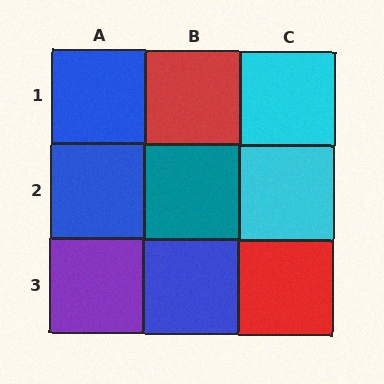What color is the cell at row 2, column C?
Cyan.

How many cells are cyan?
2 cells are cyan.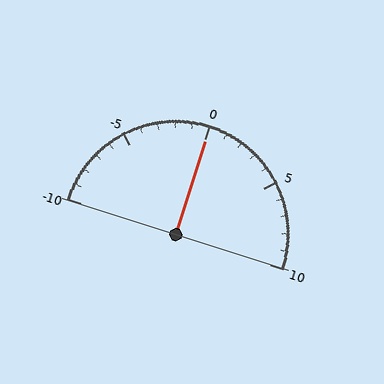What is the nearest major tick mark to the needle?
The nearest major tick mark is 0.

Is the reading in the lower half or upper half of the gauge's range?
The reading is in the upper half of the range (-10 to 10).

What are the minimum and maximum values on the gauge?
The gauge ranges from -10 to 10.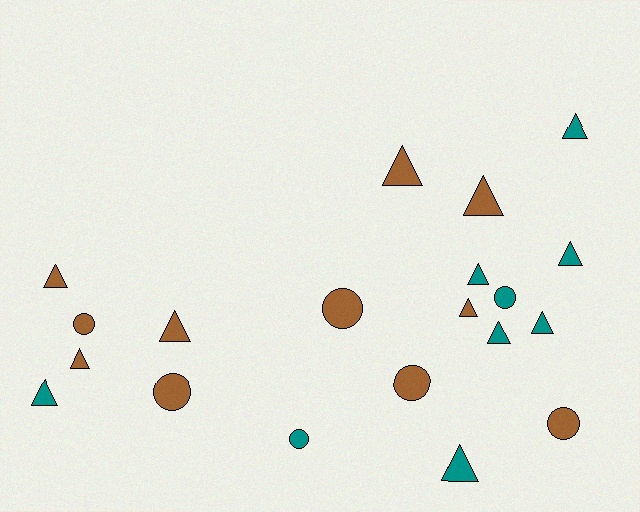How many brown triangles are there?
There are 6 brown triangles.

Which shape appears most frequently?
Triangle, with 13 objects.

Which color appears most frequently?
Brown, with 11 objects.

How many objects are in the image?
There are 20 objects.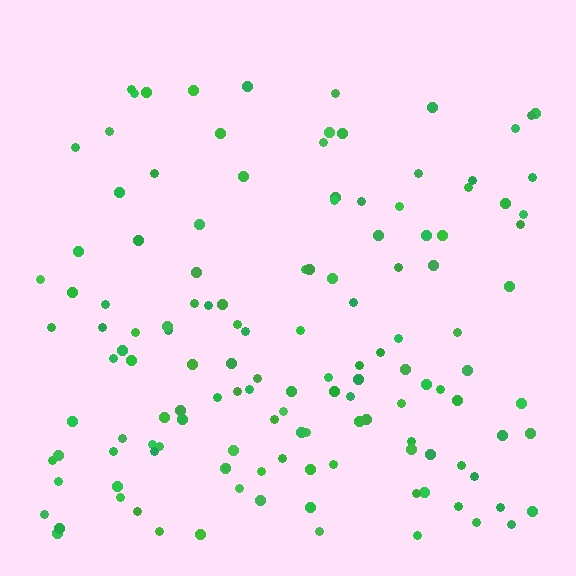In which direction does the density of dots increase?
From top to bottom, with the bottom side densest.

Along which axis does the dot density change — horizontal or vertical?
Vertical.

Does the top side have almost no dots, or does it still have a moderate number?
Still a moderate number, just noticeably fewer than the bottom.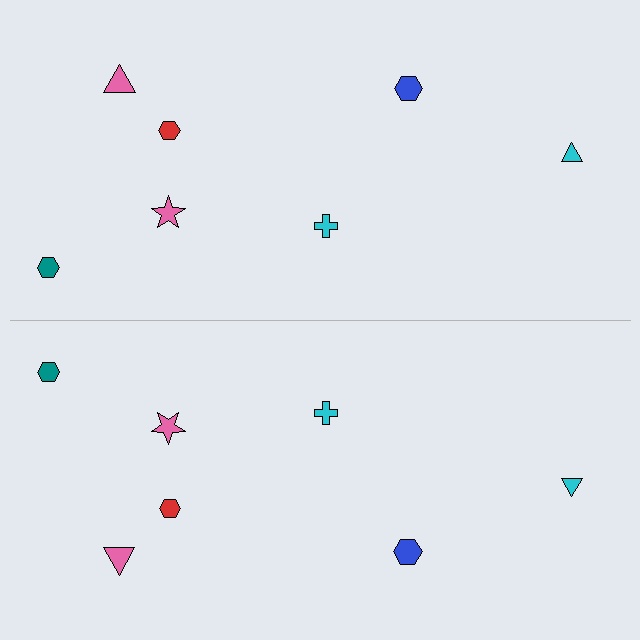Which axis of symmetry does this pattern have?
The pattern has a horizontal axis of symmetry running through the center of the image.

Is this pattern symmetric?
Yes, this pattern has bilateral (reflection) symmetry.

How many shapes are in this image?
There are 14 shapes in this image.